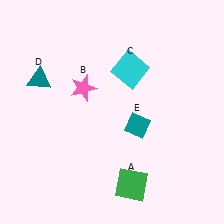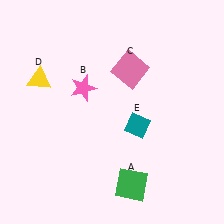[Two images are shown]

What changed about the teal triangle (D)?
In Image 1, D is teal. In Image 2, it changed to yellow.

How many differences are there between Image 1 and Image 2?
There are 2 differences between the two images.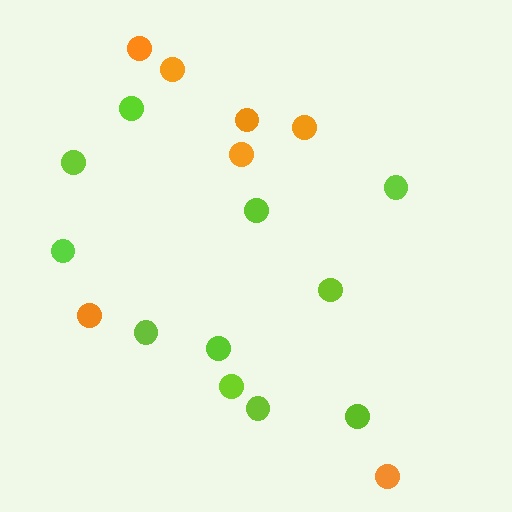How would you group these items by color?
There are 2 groups: one group of orange circles (7) and one group of lime circles (11).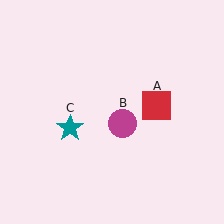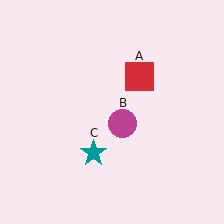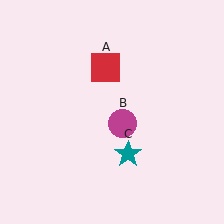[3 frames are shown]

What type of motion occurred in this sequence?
The red square (object A), teal star (object C) rotated counterclockwise around the center of the scene.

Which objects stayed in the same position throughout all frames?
Magenta circle (object B) remained stationary.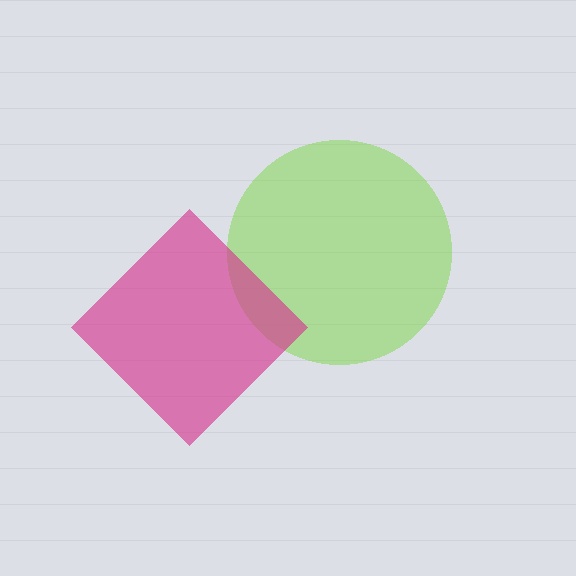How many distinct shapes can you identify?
There are 2 distinct shapes: a lime circle, a magenta diamond.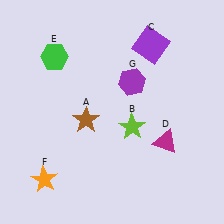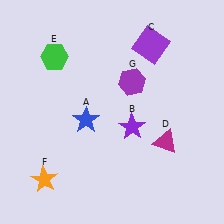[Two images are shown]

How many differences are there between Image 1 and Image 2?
There are 2 differences between the two images.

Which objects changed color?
A changed from brown to blue. B changed from lime to purple.